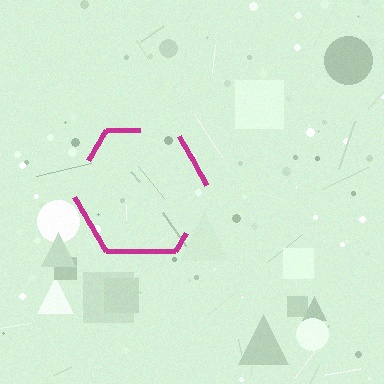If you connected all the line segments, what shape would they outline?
They would outline a hexagon.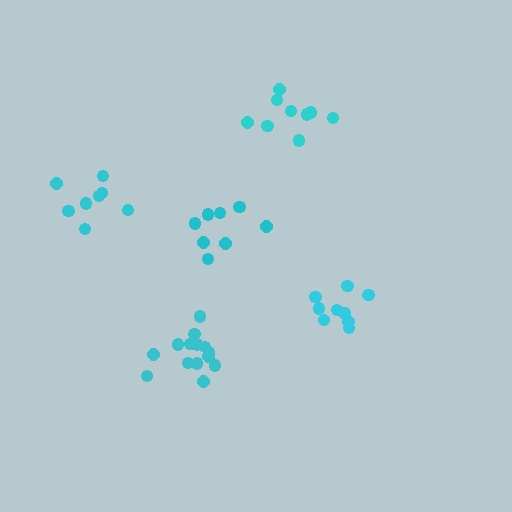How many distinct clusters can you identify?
There are 5 distinct clusters.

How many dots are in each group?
Group 1: 9 dots, Group 2: 14 dots, Group 3: 8 dots, Group 4: 10 dots, Group 5: 8 dots (49 total).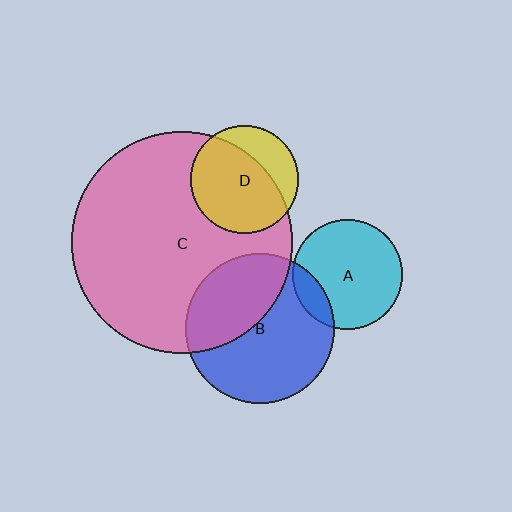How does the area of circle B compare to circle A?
Approximately 1.8 times.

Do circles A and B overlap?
Yes.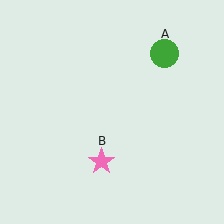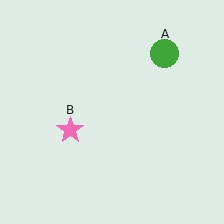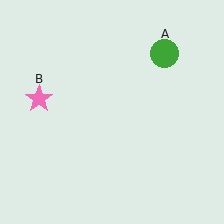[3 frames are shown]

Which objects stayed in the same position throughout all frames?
Green circle (object A) remained stationary.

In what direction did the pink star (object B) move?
The pink star (object B) moved up and to the left.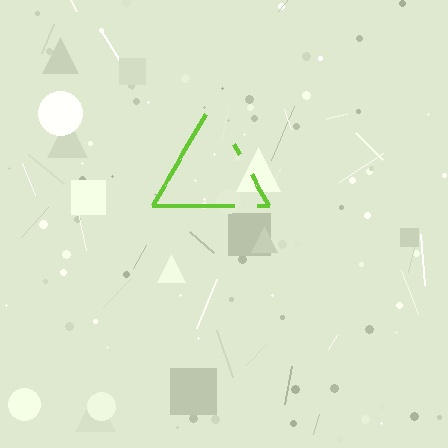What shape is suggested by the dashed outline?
The dashed outline suggests a triangle.